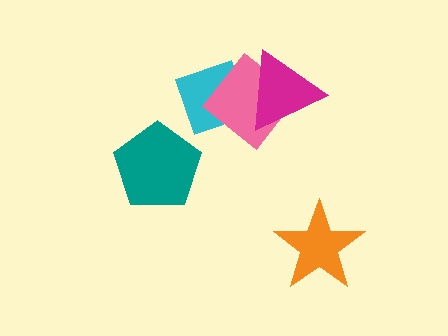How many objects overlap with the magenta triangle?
1 object overlaps with the magenta triangle.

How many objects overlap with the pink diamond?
2 objects overlap with the pink diamond.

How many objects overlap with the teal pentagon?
0 objects overlap with the teal pentagon.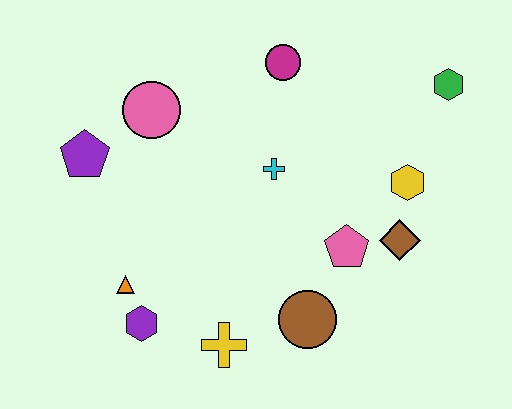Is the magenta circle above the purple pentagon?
Yes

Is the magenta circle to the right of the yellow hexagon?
No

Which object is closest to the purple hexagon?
The orange triangle is closest to the purple hexagon.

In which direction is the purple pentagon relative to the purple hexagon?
The purple pentagon is above the purple hexagon.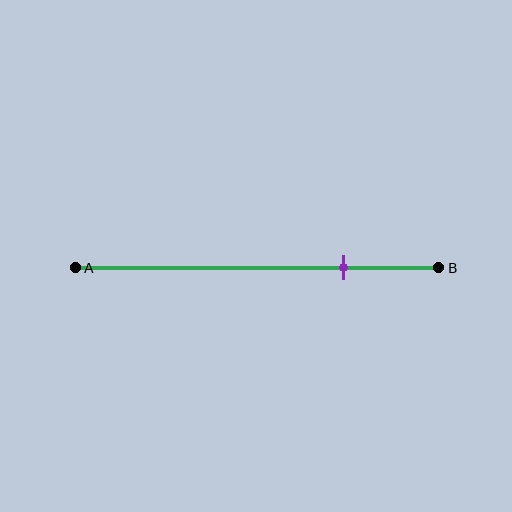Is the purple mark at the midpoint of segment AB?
No, the mark is at about 75% from A, not at the 50% midpoint.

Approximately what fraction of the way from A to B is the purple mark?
The purple mark is approximately 75% of the way from A to B.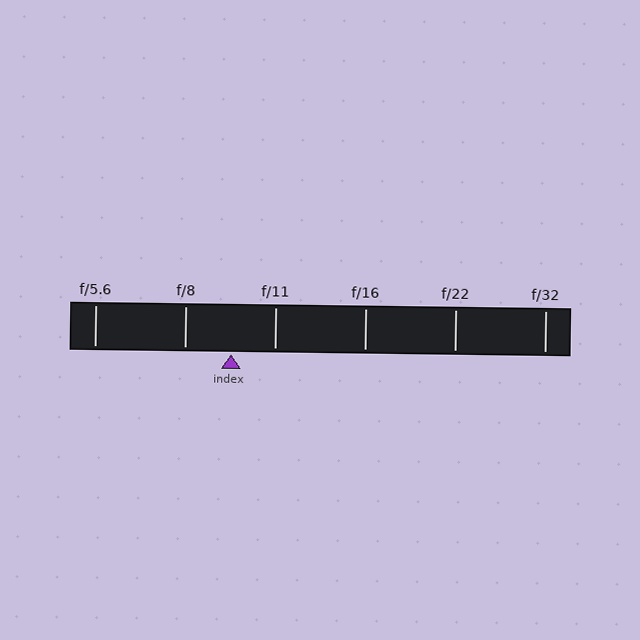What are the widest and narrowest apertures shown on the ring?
The widest aperture shown is f/5.6 and the narrowest is f/32.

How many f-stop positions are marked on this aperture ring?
There are 6 f-stop positions marked.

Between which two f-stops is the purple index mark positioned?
The index mark is between f/8 and f/11.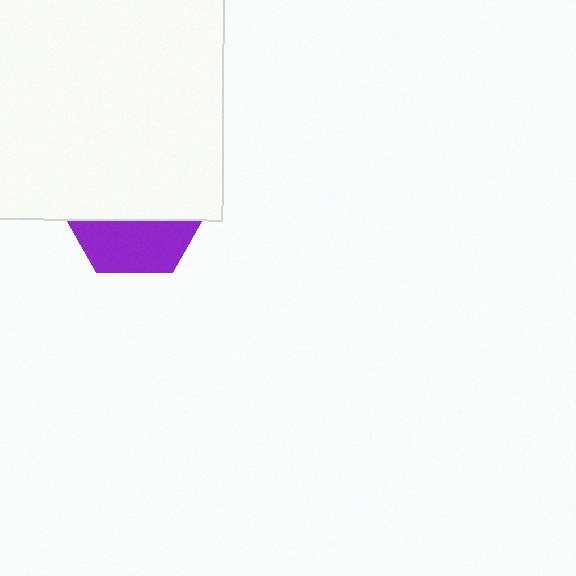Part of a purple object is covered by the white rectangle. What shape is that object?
It is a hexagon.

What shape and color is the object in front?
The object in front is a white rectangle.